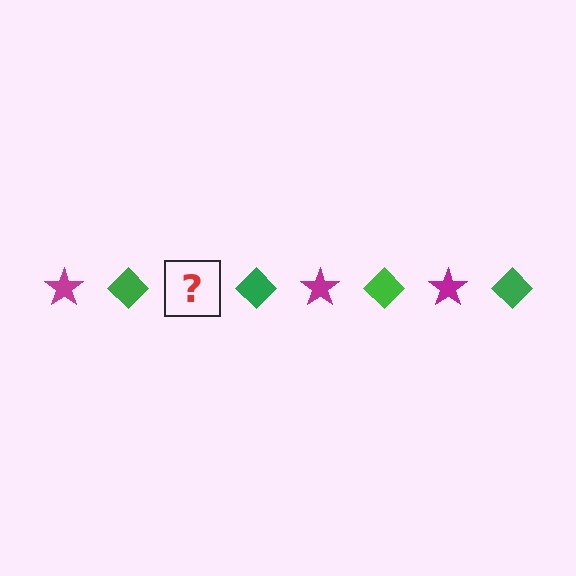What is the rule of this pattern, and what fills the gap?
The rule is that the pattern alternates between magenta star and green diamond. The gap should be filled with a magenta star.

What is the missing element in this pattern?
The missing element is a magenta star.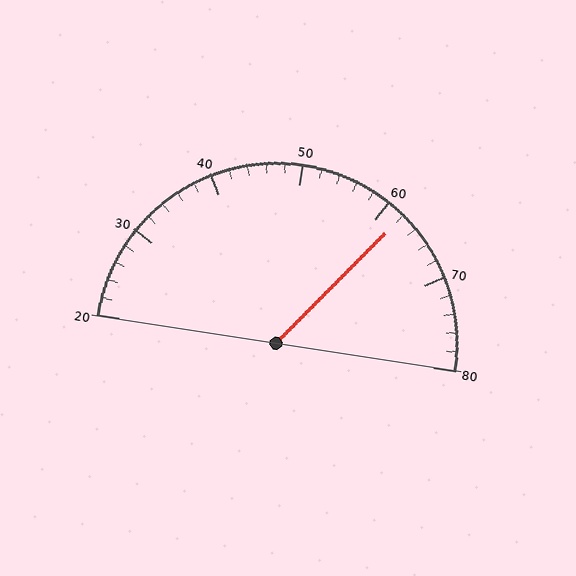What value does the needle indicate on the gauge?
The needle indicates approximately 62.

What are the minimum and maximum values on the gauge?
The gauge ranges from 20 to 80.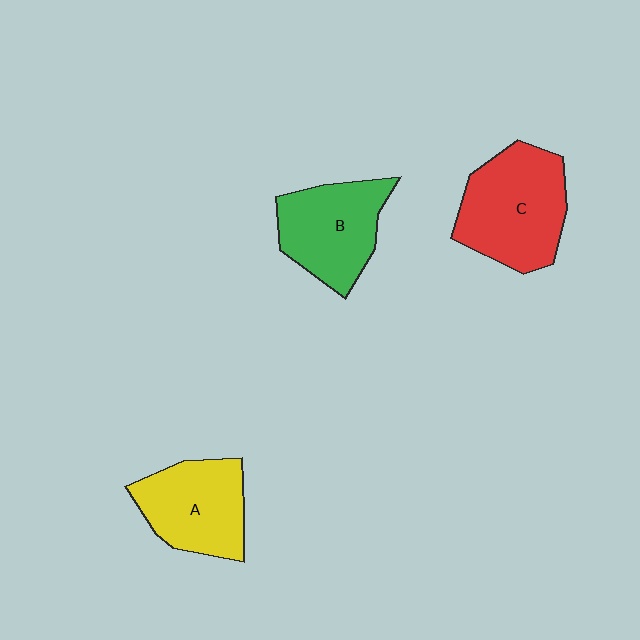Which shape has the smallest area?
Shape A (yellow).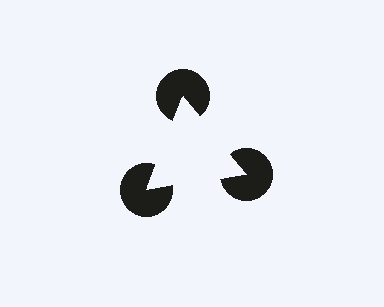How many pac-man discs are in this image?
There are 3 — one at each vertex of the illusory triangle.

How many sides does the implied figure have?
3 sides.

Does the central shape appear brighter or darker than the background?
It typically appears slightly brighter than the background, even though no actual brightness change is drawn.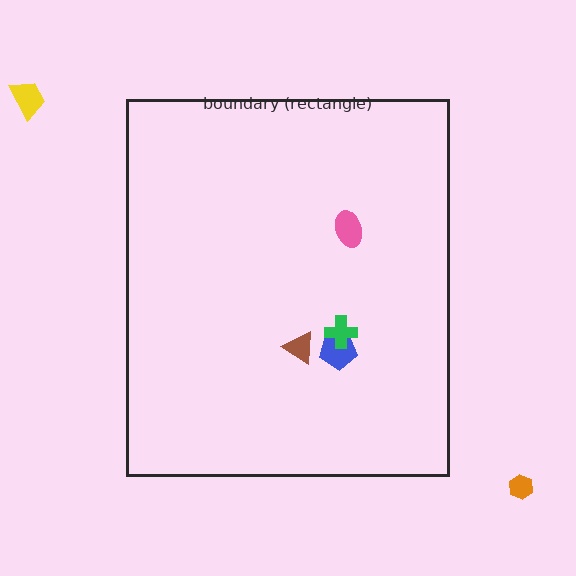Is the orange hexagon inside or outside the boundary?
Outside.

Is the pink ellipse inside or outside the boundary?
Inside.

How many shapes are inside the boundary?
4 inside, 2 outside.